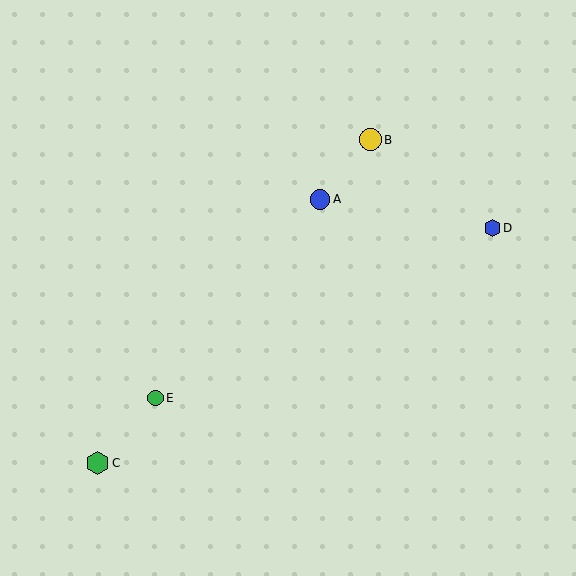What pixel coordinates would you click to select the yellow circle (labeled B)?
Click at (370, 140) to select the yellow circle B.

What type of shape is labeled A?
Shape A is a blue circle.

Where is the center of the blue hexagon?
The center of the blue hexagon is at (492, 228).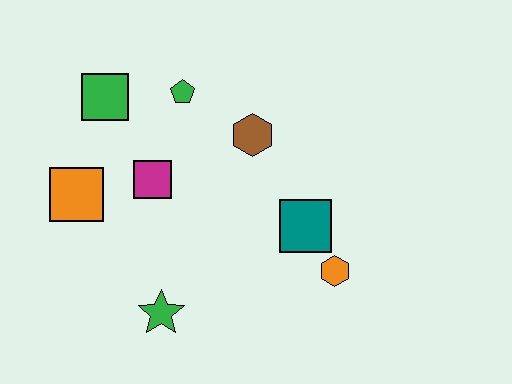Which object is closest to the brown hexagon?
The green pentagon is closest to the brown hexagon.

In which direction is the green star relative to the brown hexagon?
The green star is below the brown hexagon.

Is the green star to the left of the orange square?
No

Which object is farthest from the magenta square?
The orange hexagon is farthest from the magenta square.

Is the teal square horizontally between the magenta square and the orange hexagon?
Yes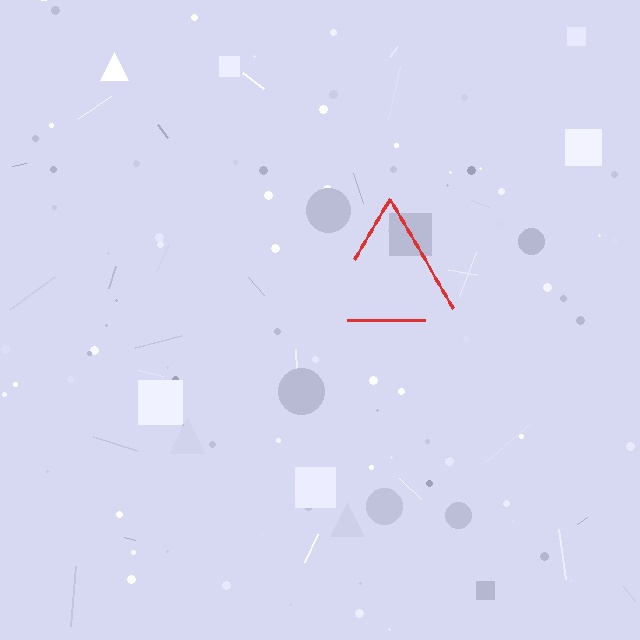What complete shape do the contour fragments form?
The contour fragments form a triangle.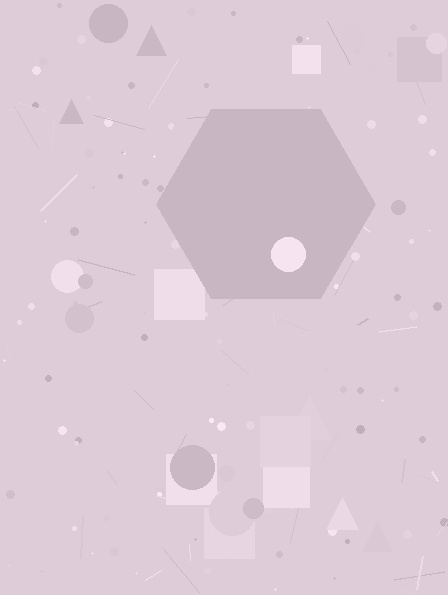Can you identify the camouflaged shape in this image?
The camouflaged shape is a hexagon.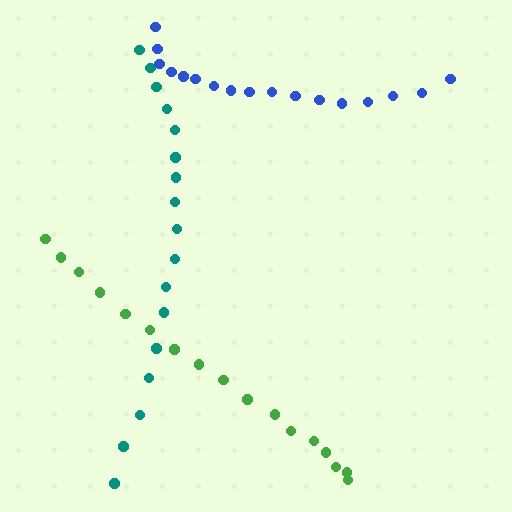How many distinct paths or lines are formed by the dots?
There are 3 distinct paths.